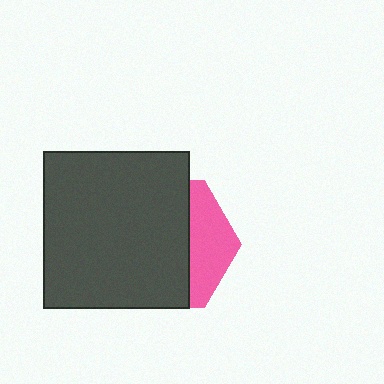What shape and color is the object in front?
The object in front is a dark gray rectangle.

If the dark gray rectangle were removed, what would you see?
You would see the complete pink hexagon.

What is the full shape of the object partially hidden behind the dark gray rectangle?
The partially hidden object is a pink hexagon.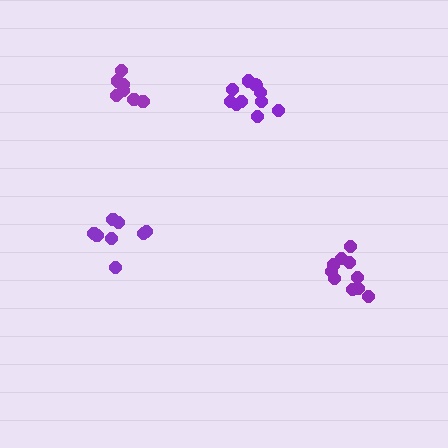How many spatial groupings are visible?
There are 4 spatial groupings.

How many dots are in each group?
Group 1: 10 dots, Group 2: 8 dots, Group 3: 10 dots, Group 4: 7 dots (35 total).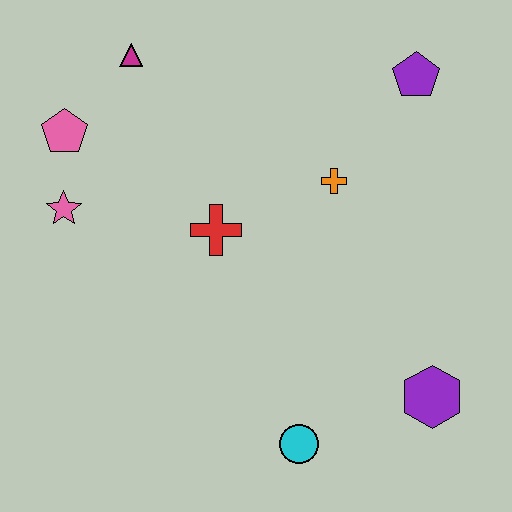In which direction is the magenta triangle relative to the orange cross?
The magenta triangle is to the left of the orange cross.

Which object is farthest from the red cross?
The purple hexagon is farthest from the red cross.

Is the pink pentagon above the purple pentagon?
No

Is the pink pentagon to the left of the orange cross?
Yes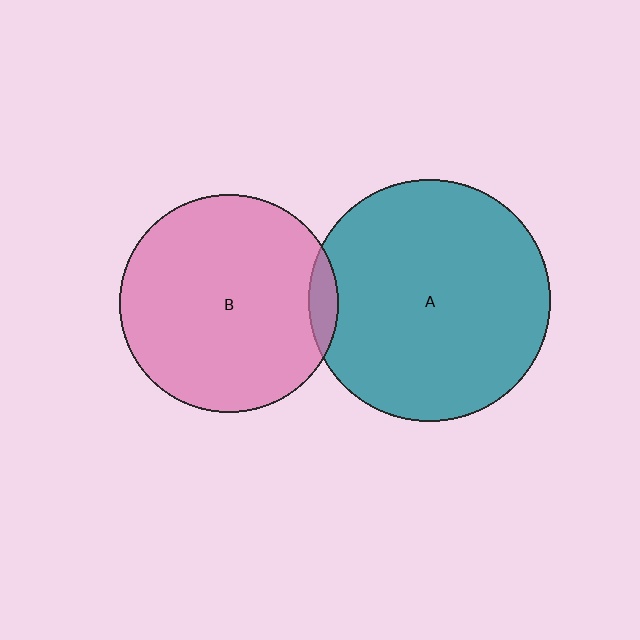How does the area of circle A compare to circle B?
Approximately 1.2 times.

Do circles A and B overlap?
Yes.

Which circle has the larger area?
Circle A (teal).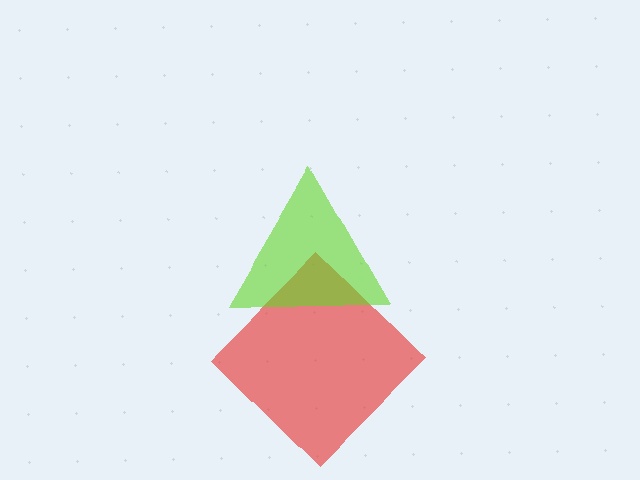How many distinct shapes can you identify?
There are 2 distinct shapes: a red diamond, a lime triangle.